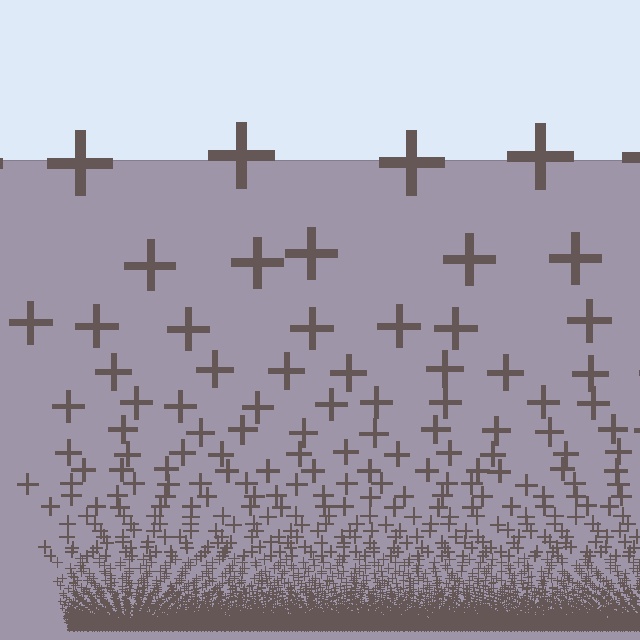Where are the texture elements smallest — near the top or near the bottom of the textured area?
Near the bottom.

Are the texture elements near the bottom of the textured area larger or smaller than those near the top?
Smaller. The gradient is inverted — elements near the bottom are smaller and denser.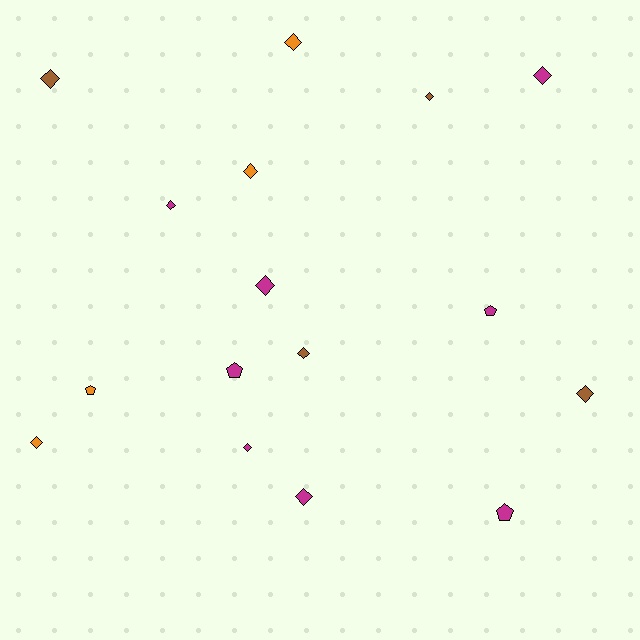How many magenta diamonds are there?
There are 5 magenta diamonds.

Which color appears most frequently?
Magenta, with 8 objects.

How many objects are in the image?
There are 16 objects.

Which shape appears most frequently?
Diamond, with 12 objects.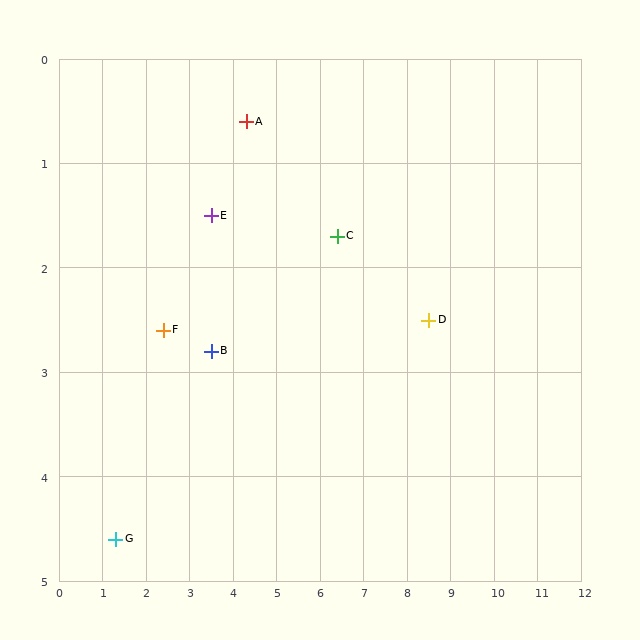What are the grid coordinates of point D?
Point D is at approximately (8.5, 2.5).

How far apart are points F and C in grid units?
Points F and C are about 4.1 grid units apart.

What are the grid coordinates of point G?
Point G is at approximately (1.3, 4.6).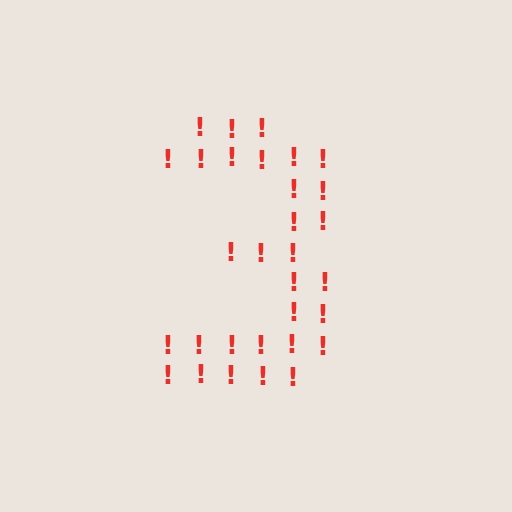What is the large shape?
The large shape is the digit 3.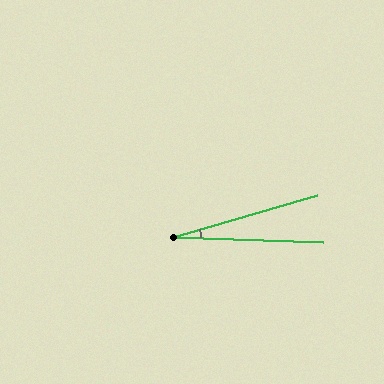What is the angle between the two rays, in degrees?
Approximately 18 degrees.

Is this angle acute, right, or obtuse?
It is acute.